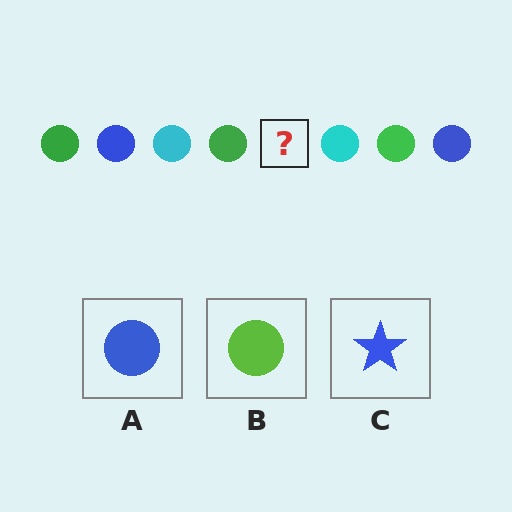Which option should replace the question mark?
Option A.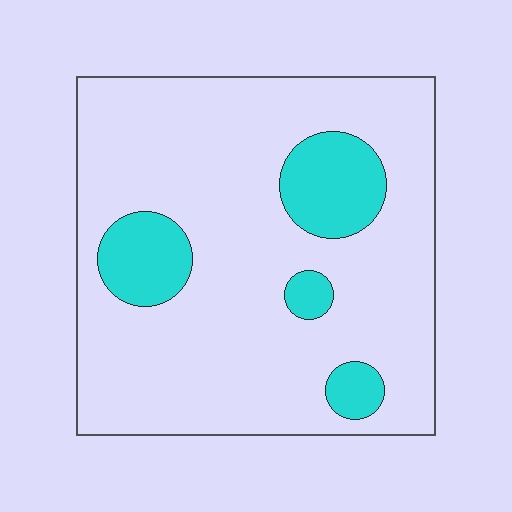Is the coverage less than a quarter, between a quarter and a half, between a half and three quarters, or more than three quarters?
Less than a quarter.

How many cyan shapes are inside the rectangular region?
4.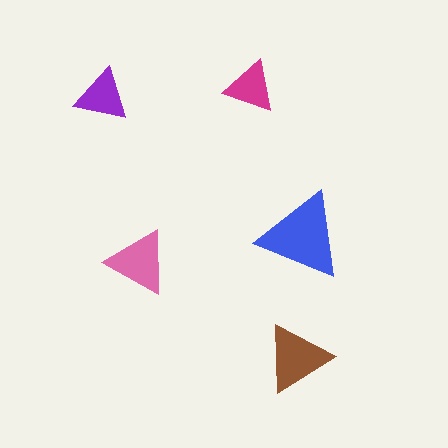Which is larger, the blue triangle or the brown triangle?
The blue one.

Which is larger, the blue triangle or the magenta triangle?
The blue one.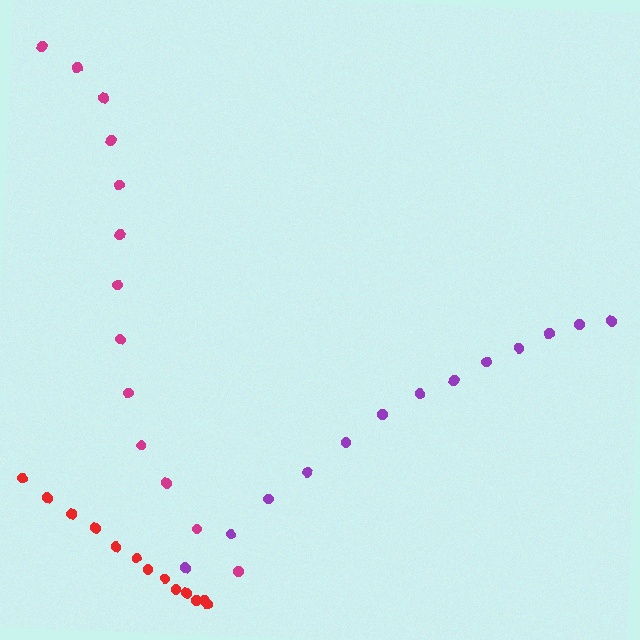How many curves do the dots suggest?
There are 3 distinct paths.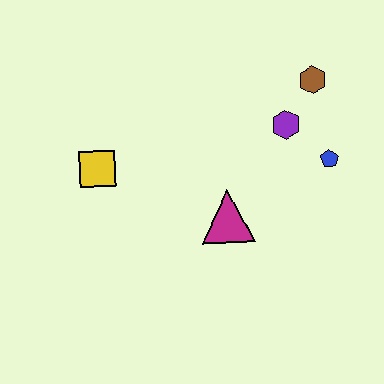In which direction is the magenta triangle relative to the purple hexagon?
The magenta triangle is below the purple hexagon.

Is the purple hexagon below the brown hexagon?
Yes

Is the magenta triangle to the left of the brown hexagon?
Yes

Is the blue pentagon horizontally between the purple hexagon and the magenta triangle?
No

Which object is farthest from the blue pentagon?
The yellow square is farthest from the blue pentagon.